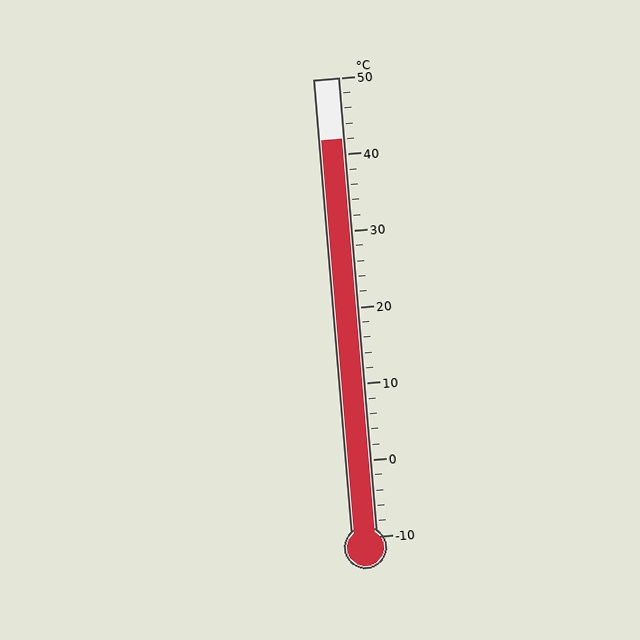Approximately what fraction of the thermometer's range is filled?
The thermometer is filled to approximately 85% of its range.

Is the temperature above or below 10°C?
The temperature is above 10°C.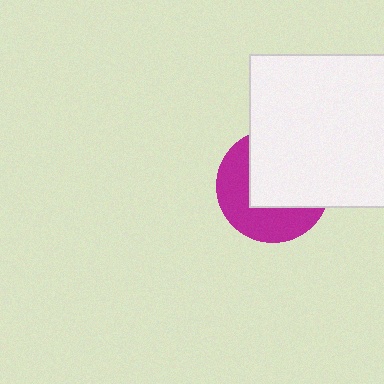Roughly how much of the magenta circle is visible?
About half of it is visible (roughly 46%).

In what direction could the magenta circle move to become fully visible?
The magenta circle could move toward the lower-left. That would shift it out from behind the white square entirely.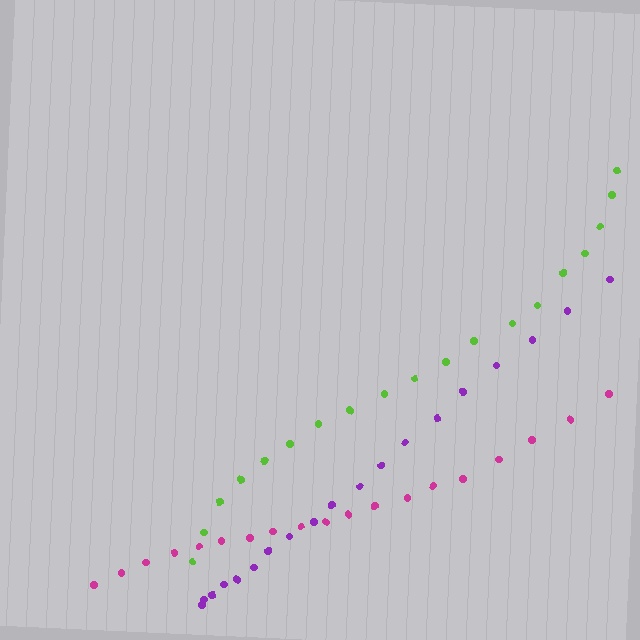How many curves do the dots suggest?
There are 3 distinct paths.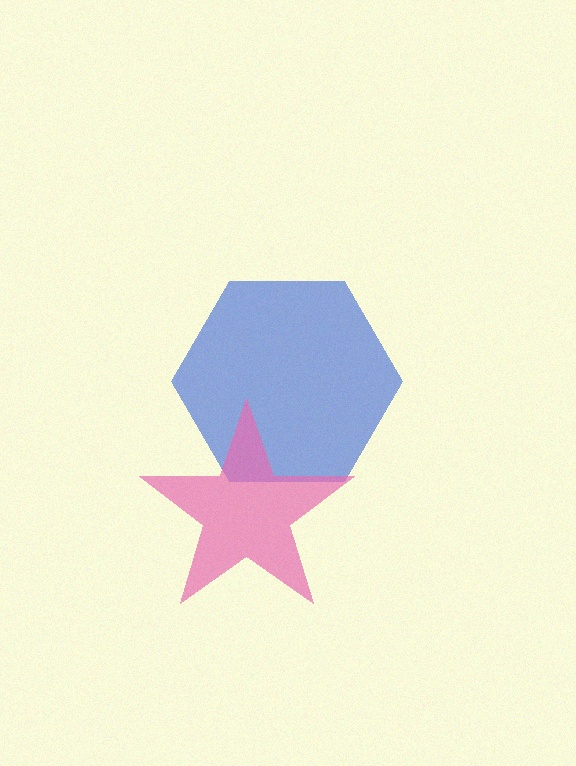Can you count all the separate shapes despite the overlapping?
Yes, there are 2 separate shapes.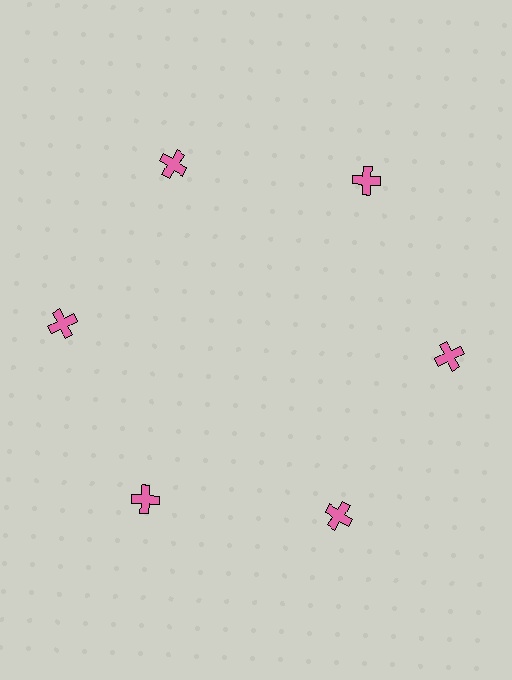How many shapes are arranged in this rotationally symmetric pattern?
There are 6 shapes, arranged in 6 groups of 1.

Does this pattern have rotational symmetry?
Yes, this pattern has 6-fold rotational symmetry. It looks the same after rotating 60 degrees around the center.